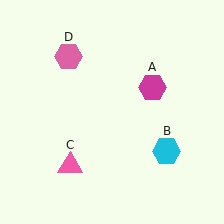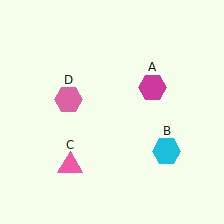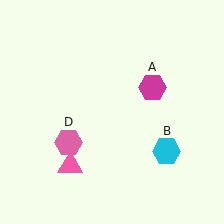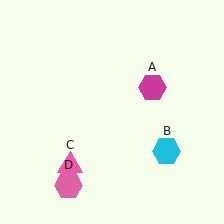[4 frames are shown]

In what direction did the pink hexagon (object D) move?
The pink hexagon (object D) moved down.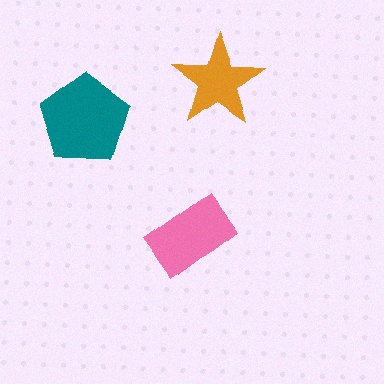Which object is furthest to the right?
The orange star is rightmost.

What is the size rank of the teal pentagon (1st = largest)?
1st.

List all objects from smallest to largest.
The orange star, the pink rectangle, the teal pentagon.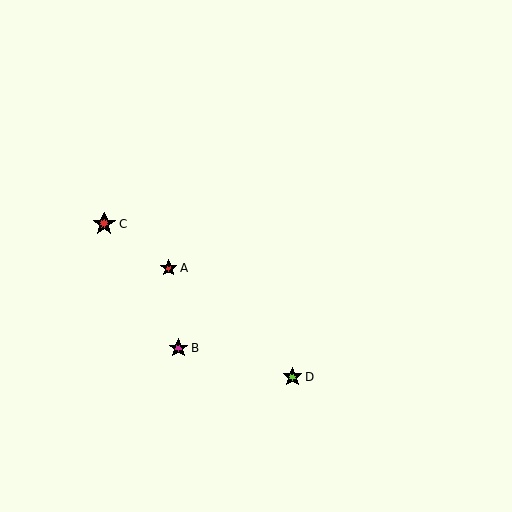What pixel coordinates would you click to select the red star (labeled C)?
Click at (104, 224) to select the red star C.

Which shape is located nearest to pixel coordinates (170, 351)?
The magenta star (labeled B) at (178, 348) is nearest to that location.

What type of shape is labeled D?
Shape D is a lime star.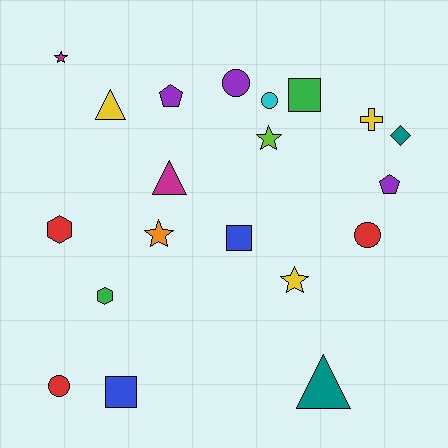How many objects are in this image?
There are 20 objects.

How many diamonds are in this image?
There is 1 diamond.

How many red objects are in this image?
There are 3 red objects.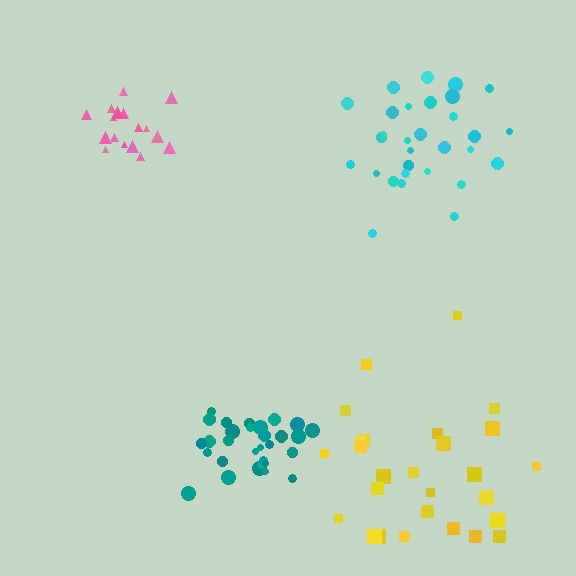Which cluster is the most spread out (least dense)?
Yellow.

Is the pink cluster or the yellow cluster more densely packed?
Pink.